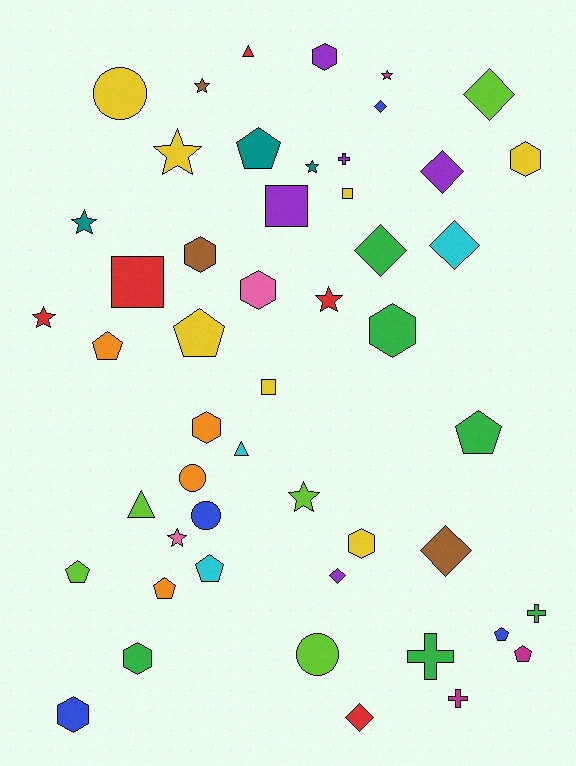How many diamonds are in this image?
There are 8 diamonds.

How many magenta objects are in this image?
There are 3 magenta objects.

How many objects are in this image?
There are 50 objects.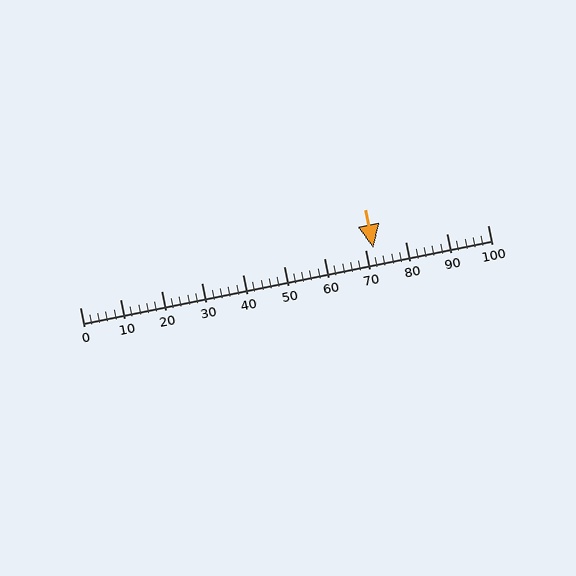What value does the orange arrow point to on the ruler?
The orange arrow points to approximately 72.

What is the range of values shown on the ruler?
The ruler shows values from 0 to 100.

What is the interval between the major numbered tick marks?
The major tick marks are spaced 10 units apart.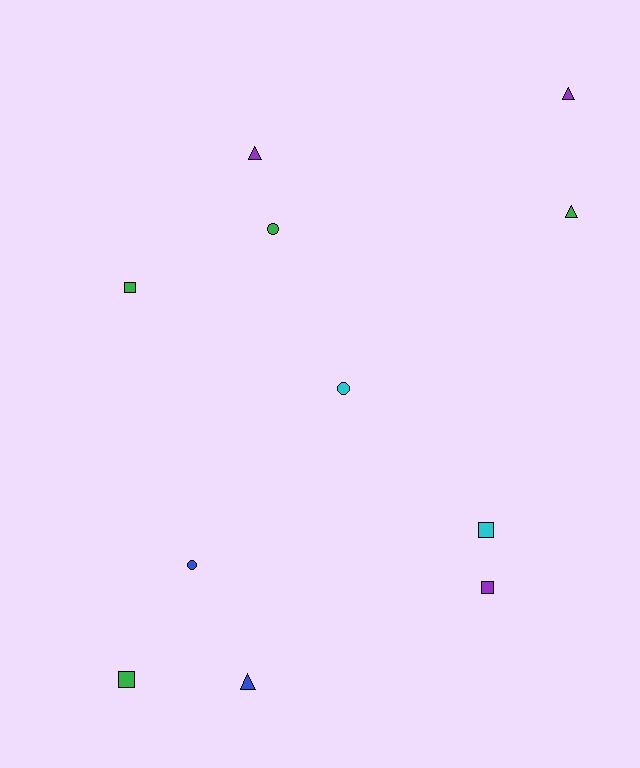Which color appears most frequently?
Green, with 4 objects.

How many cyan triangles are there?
There are no cyan triangles.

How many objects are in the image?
There are 11 objects.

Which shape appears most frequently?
Triangle, with 4 objects.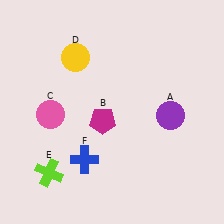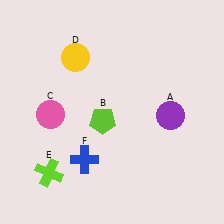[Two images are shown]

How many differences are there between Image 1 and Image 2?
There is 1 difference between the two images.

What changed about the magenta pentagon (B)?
In Image 1, B is magenta. In Image 2, it changed to lime.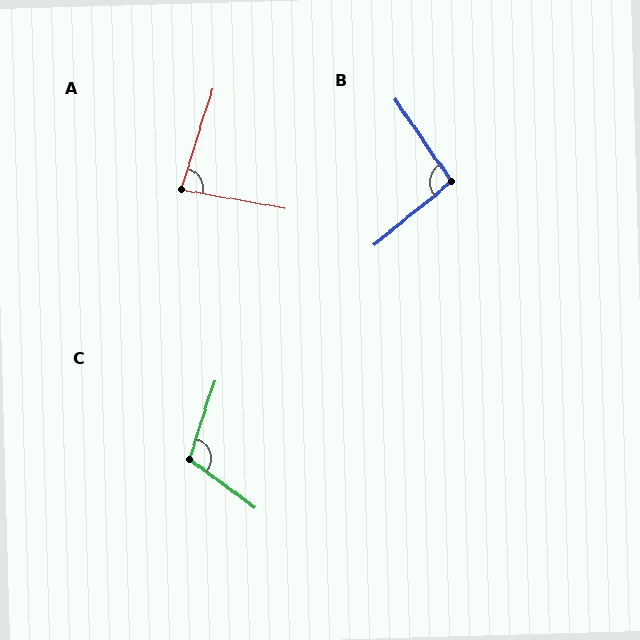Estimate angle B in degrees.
Approximately 95 degrees.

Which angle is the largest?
C, at approximately 108 degrees.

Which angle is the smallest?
A, at approximately 83 degrees.